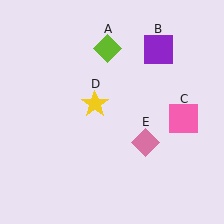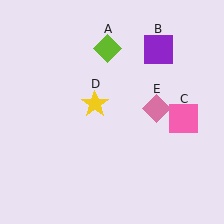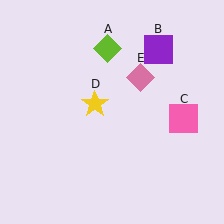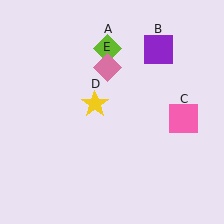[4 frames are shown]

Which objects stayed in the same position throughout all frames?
Lime diamond (object A) and purple square (object B) and pink square (object C) and yellow star (object D) remained stationary.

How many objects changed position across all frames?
1 object changed position: pink diamond (object E).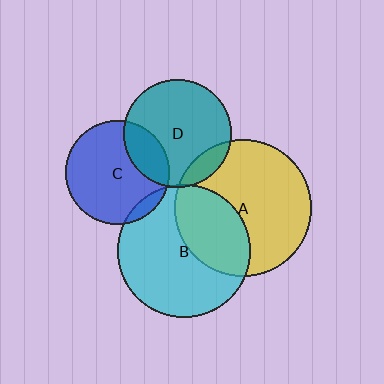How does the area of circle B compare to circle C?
Approximately 1.6 times.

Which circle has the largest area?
Circle A (yellow).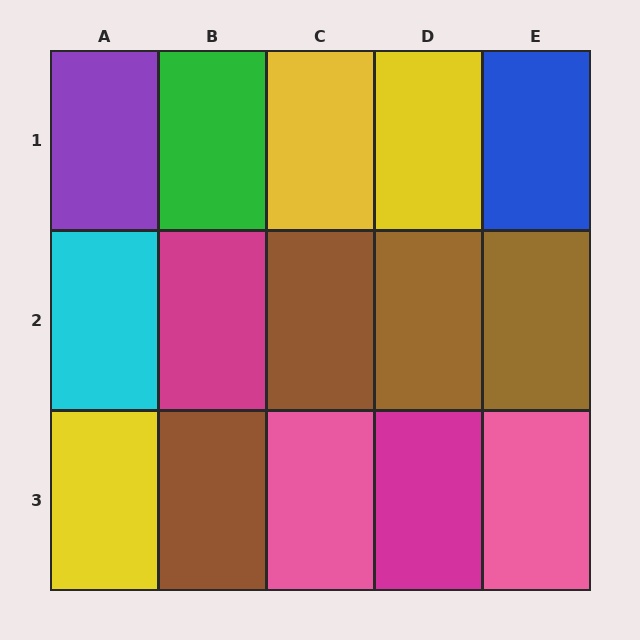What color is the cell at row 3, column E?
Pink.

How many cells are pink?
2 cells are pink.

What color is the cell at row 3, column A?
Yellow.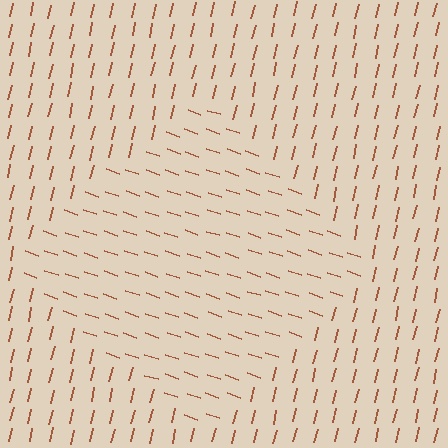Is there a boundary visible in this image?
Yes, there is a texture boundary formed by a change in line orientation.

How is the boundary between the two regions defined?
The boundary is defined purely by a change in line orientation (approximately 84 degrees difference). All lines are the same color and thickness.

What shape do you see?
I see a diamond.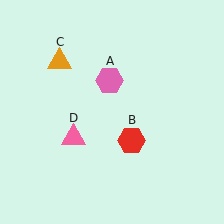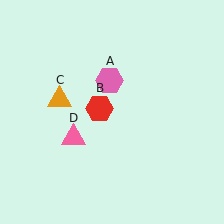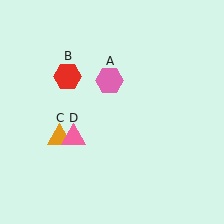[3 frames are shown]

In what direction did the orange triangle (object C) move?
The orange triangle (object C) moved down.